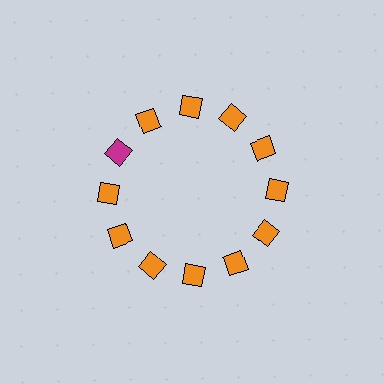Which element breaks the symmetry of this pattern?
The magenta diamond at roughly the 10 o'clock position breaks the symmetry. All other shapes are orange diamonds.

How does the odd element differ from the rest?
It has a different color: magenta instead of orange.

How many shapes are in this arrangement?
There are 12 shapes arranged in a ring pattern.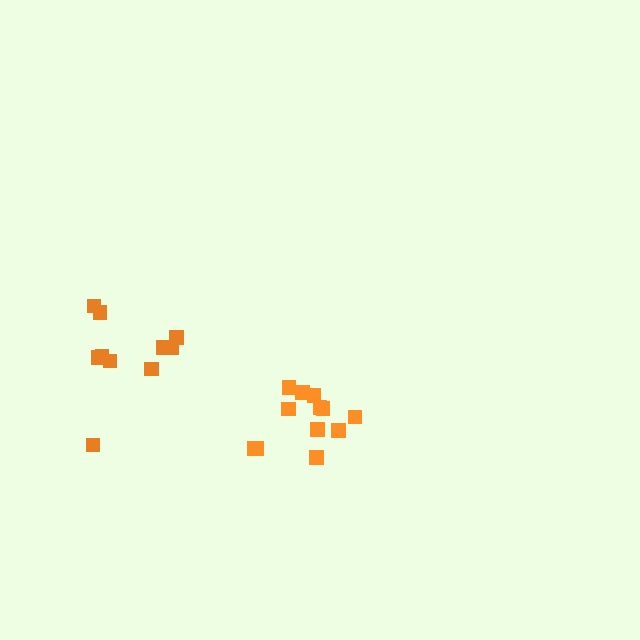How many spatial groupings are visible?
There are 2 spatial groupings.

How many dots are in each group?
Group 1: 12 dots, Group 2: 11 dots (23 total).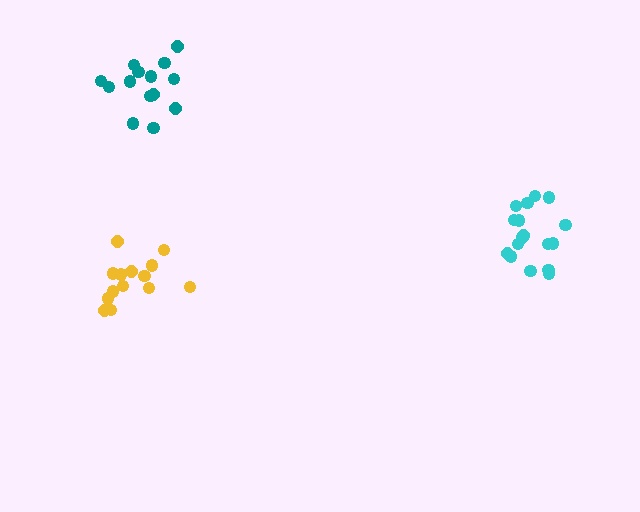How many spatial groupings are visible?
There are 3 spatial groupings.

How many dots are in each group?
Group 1: 17 dots, Group 2: 14 dots, Group 3: 14 dots (45 total).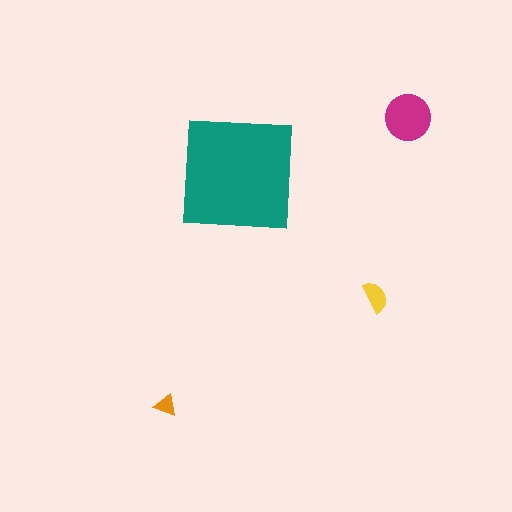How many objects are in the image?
There are 4 objects in the image.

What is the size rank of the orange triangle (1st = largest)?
4th.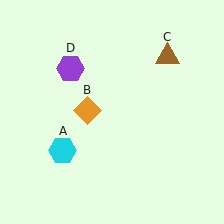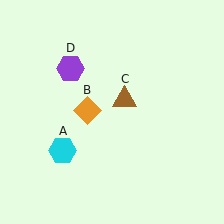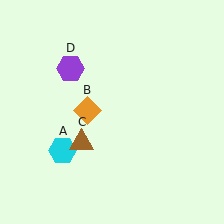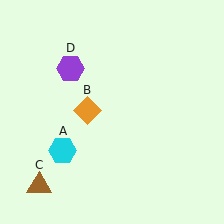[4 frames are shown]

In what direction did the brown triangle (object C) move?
The brown triangle (object C) moved down and to the left.